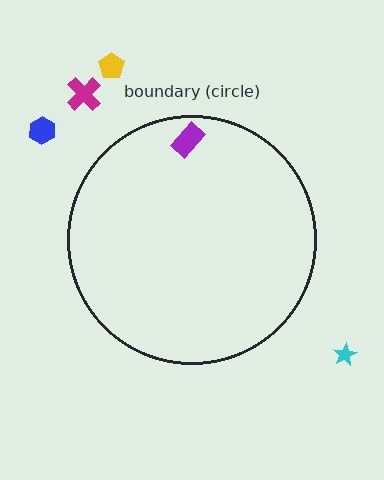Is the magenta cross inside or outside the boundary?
Outside.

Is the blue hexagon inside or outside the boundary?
Outside.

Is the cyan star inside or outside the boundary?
Outside.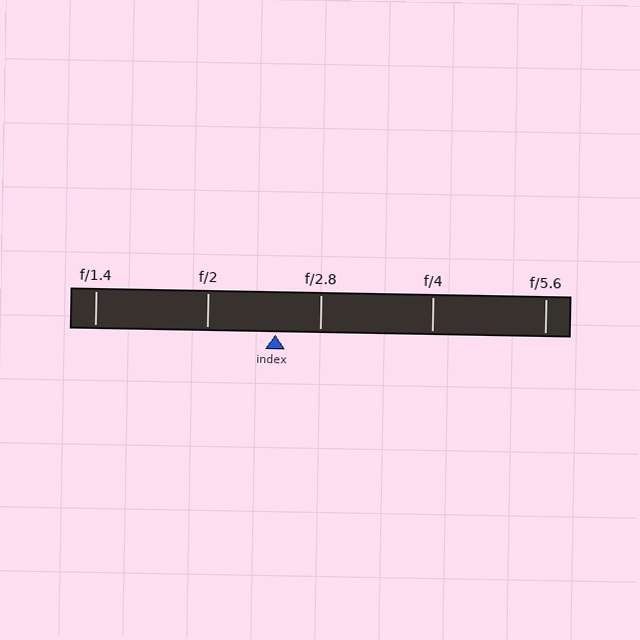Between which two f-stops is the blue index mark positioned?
The index mark is between f/2 and f/2.8.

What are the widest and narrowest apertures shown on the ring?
The widest aperture shown is f/1.4 and the narrowest is f/5.6.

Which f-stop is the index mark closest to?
The index mark is closest to f/2.8.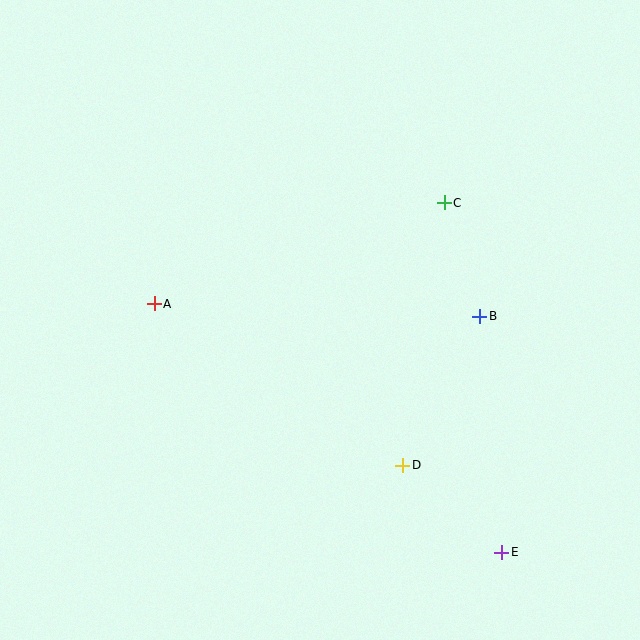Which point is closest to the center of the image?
Point B at (480, 316) is closest to the center.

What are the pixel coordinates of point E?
Point E is at (502, 552).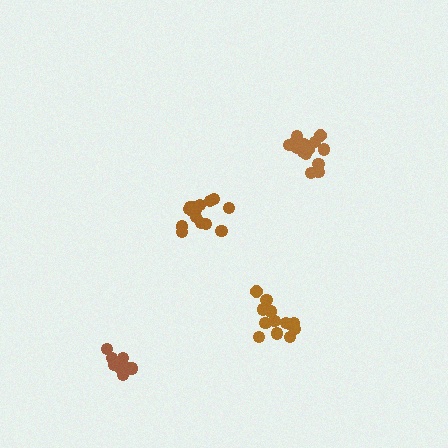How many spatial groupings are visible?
There are 4 spatial groupings.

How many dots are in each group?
Group 1: 13 dots, Group 2: 15 dots, Group 3: 11 dots, Group 4: 15 dots (54 total).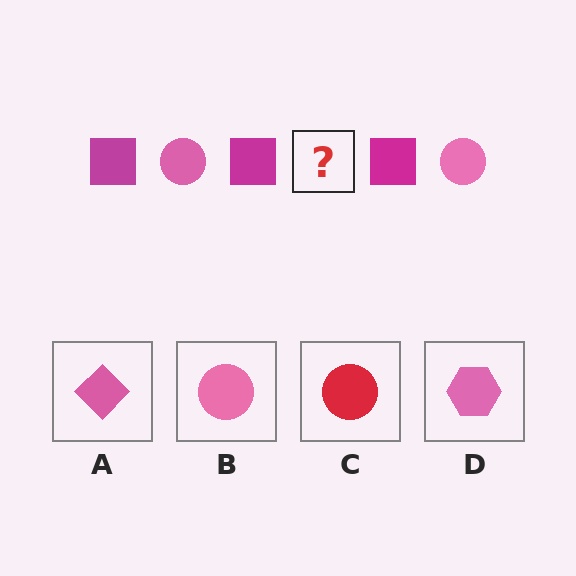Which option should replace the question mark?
Option B.